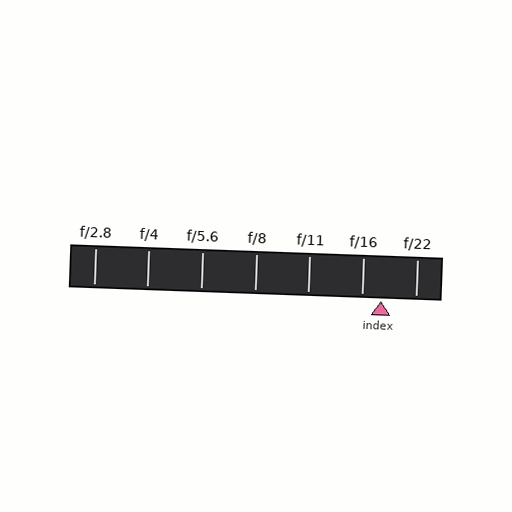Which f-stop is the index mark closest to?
The index mark is closest to f/16.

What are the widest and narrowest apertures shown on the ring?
The widest aperture shown is f/2.8 and the narrowest is f/22.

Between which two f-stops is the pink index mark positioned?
The index mark is between f/16 and f/22.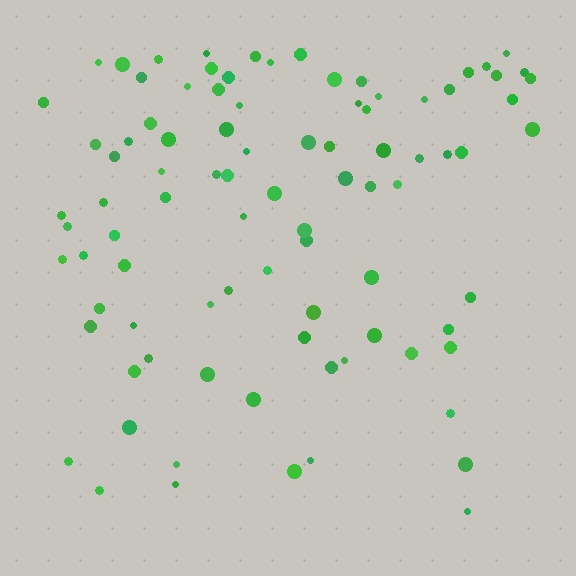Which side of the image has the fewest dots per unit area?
The bottom.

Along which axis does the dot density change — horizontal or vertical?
Vertical.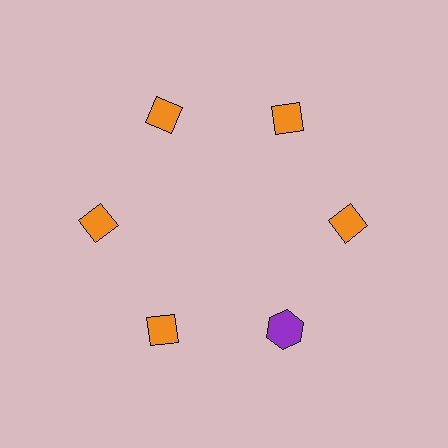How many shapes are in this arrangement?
There are 6 shapes arranged in a ring pattern.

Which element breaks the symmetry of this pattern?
The purple hexagon at roughly the 5 o'clock position breaks the symmetry. All other shapes are orange diamonds.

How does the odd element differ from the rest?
It differs in both color (purple instead of orange) and shape (hexagon instead of diamond).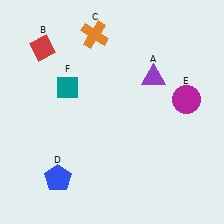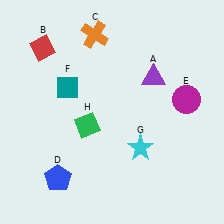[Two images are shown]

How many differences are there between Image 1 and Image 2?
There are 2 differences between the two images.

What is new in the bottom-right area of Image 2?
A cyan star (G) was added in the bottom-right area of Image 2.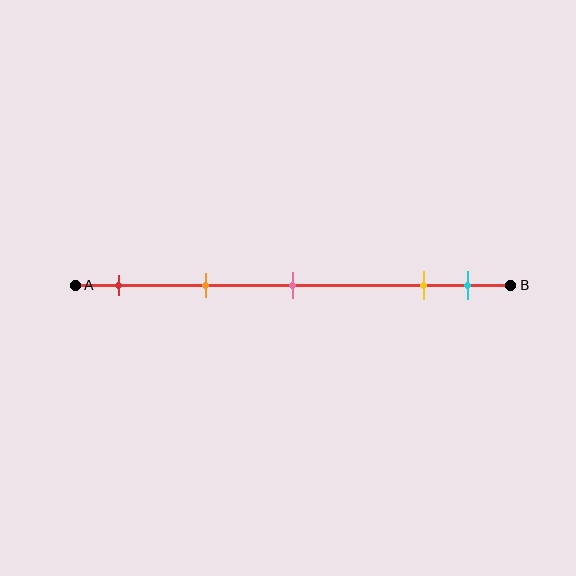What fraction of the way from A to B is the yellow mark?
The yellow mark is approximately 80% (0.8) of the way from A to B.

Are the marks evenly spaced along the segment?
No, the marks are not evenly spaced.